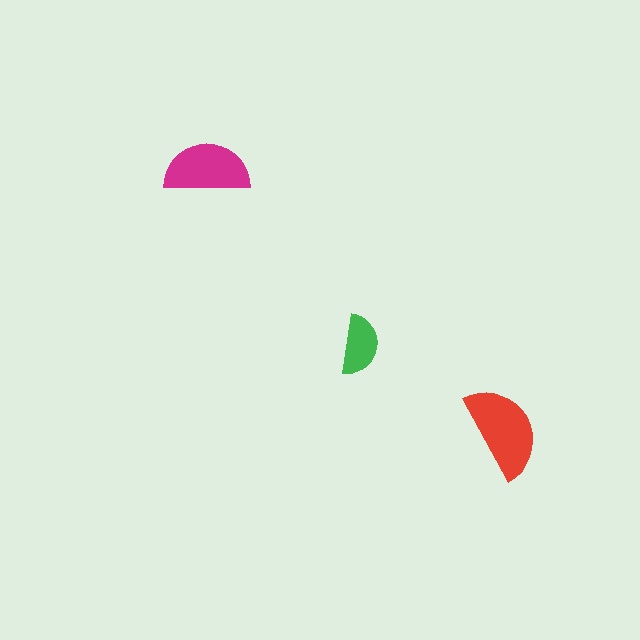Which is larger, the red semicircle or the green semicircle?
The red one.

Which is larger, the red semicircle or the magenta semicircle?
The red one.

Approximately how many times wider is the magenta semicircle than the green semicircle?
About 1.5 times wider.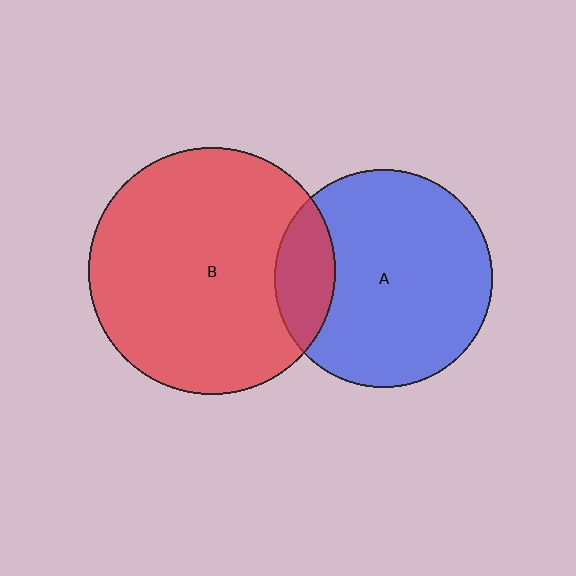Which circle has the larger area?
Circle B (red).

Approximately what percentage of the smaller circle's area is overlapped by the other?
Approximately 15%.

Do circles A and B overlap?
Yes.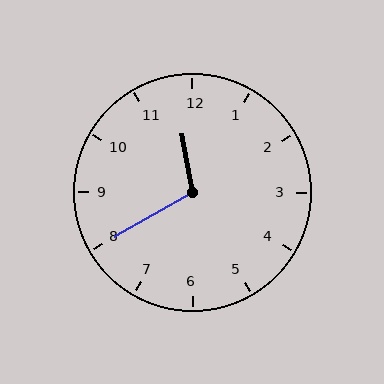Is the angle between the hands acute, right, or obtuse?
It is obtuse.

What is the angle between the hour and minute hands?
Approximately 110 degrees.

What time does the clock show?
11:40.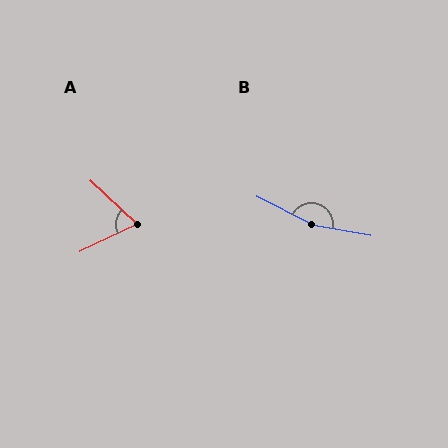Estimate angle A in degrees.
Approximately 70 degrees.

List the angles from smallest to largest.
A (70°), B (163°).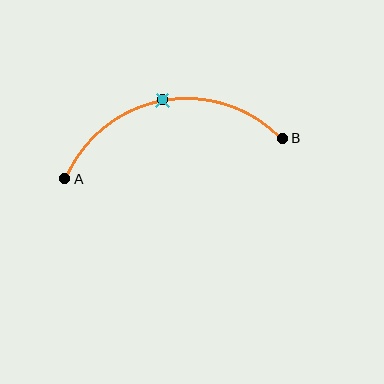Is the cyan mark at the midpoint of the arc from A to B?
Yes. The cyan mark lies on the arc at equal arc-length from both A and B — it is the arc midpoint.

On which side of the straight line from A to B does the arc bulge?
The arc bulges above the straight line connecting A and B.